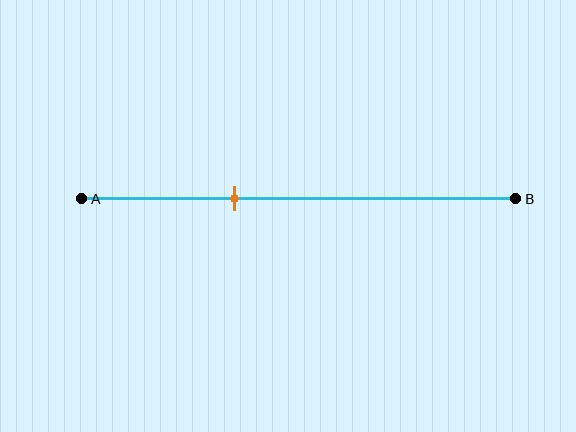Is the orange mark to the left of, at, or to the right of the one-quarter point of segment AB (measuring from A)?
The orange mark is to the right of the one-quarter point of segment AB.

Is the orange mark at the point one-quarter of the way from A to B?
No, the mark is at about 35% from A, not at the 25% one-quarter point.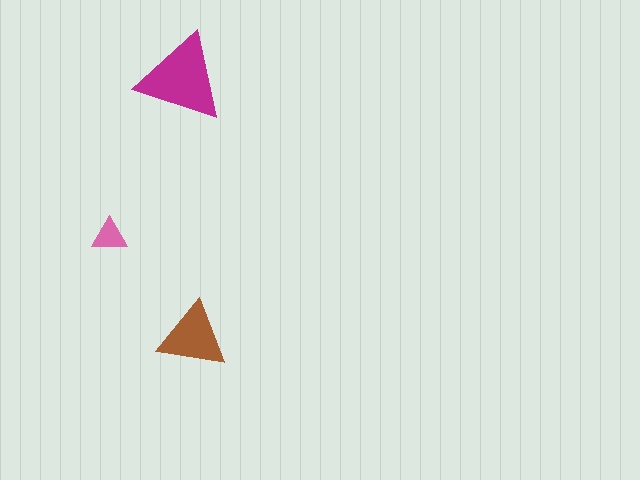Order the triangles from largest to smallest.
the magenta one, the brown one, the pink one.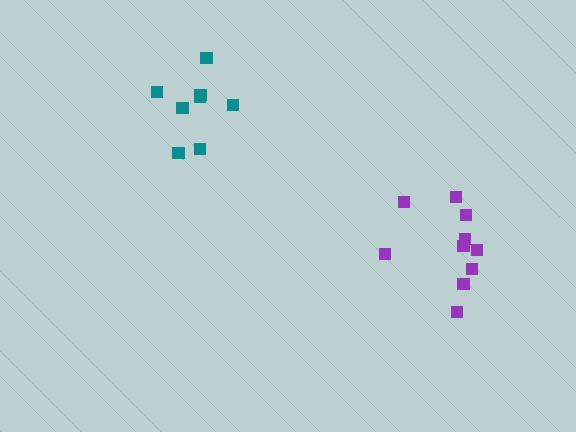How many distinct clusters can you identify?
There are 2 distinct clusters.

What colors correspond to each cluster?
The clusters are colored: purple, teal.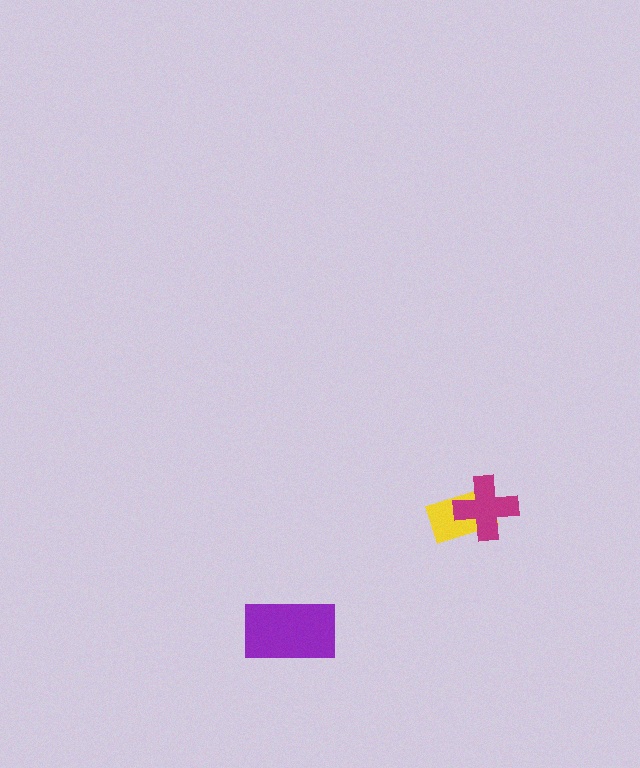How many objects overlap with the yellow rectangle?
1 object overlaps with the yellow rectangle.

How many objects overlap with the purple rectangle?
0 objects overlap with the purple rectangle.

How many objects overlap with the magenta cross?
1 object overlaps with the magenta cross.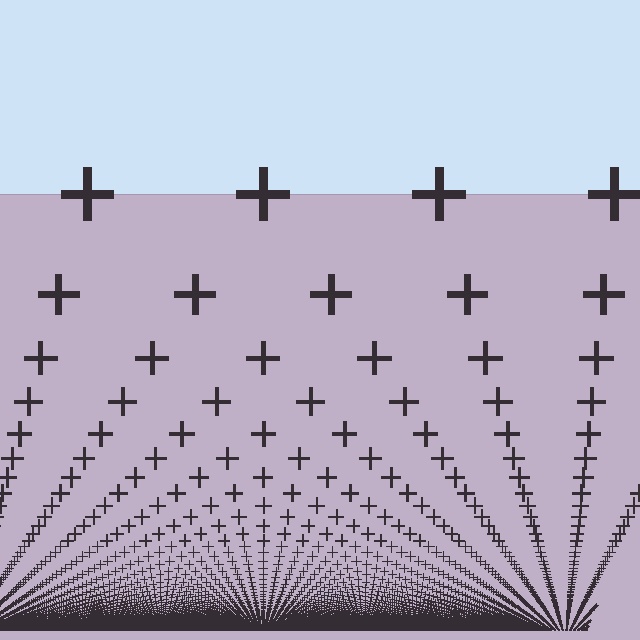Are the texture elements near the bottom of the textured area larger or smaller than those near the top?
Smaller. The gradient is inverted — elements near the bottom are smaller and denser.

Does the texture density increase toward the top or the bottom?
Density increases toward the bottom.